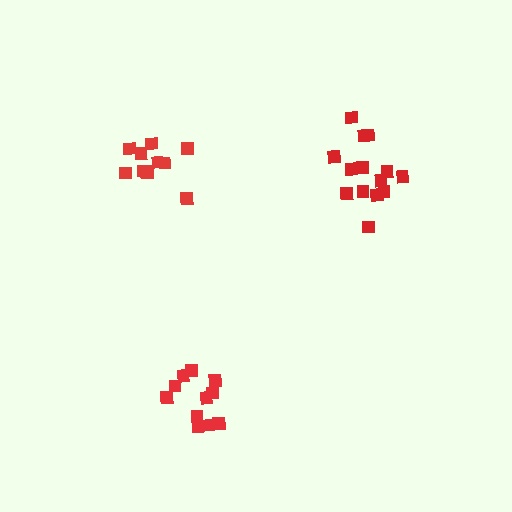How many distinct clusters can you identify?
There are 3 distinct clusters.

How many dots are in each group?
Group 1: 14 dots, Group 2: 11 dots, Group 3: 11 dots (36 total).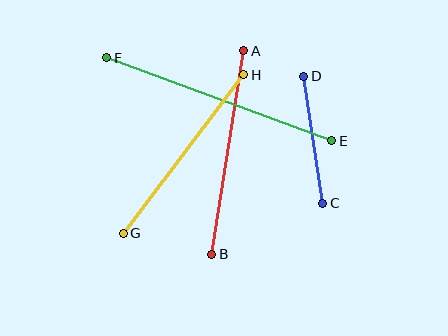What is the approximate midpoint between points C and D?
The midpoint is at approximately (313, 140) pixels.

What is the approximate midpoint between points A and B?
The midpoint is at approximately (228, 152) pixels.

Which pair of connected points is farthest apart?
Points E and F are farthest apart.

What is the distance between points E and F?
The distance is approximately 240 pixels.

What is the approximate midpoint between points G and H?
The midpoint is at approximately (183, 154) pixels.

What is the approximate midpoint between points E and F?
The midpoint is at approximately (219, 99) pixels.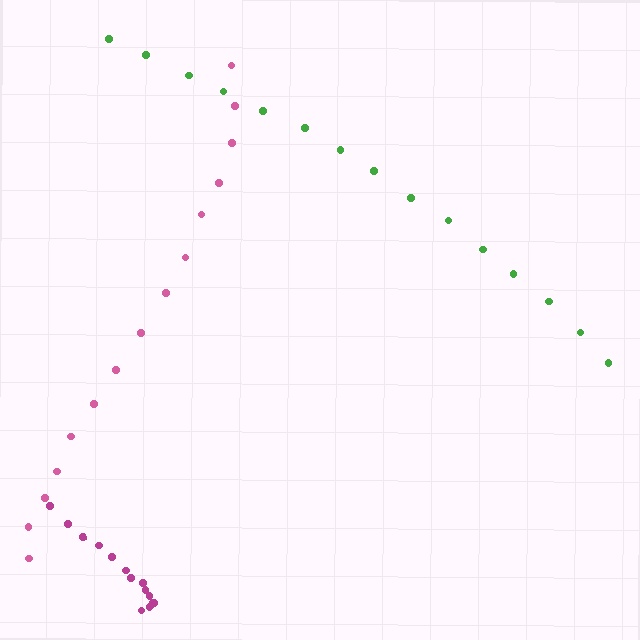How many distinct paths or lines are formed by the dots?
There are 3 distinct paths.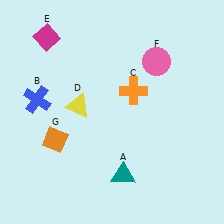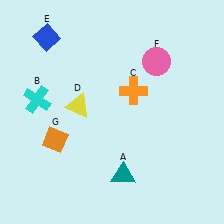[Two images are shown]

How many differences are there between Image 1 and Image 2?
There are 2 differences between the two images.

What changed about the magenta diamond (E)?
In Image 1, E is magenta. In Image 2, it changed to blue.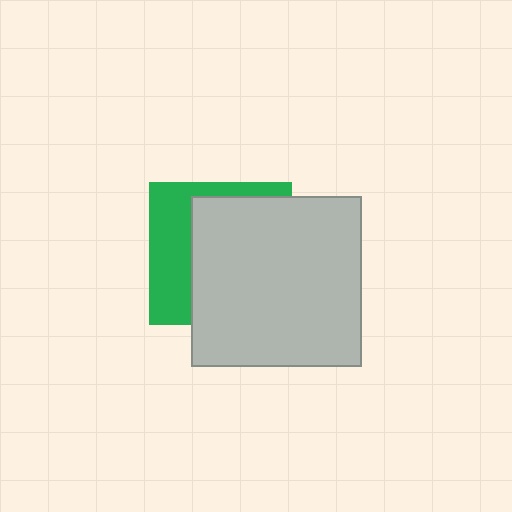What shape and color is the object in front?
The object in front is a light gray square.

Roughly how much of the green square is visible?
A small part of it is visible (roughly 36%).